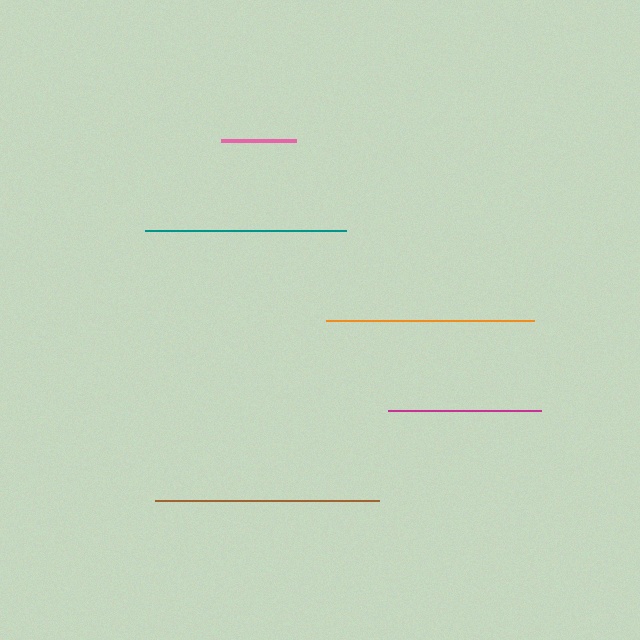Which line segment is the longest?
The brown line is the longest at approximately 225 pixels.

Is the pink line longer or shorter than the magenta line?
The magenta line is longer than the pink line.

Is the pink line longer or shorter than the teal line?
The teal line is longer than the pink line.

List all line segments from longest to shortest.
From longest to shortest: brown, orange, teal, magenta, pink.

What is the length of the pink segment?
The pink segment is approximately 74 pixels long.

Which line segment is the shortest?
The pink line is the shortest at approximately 74 pixels.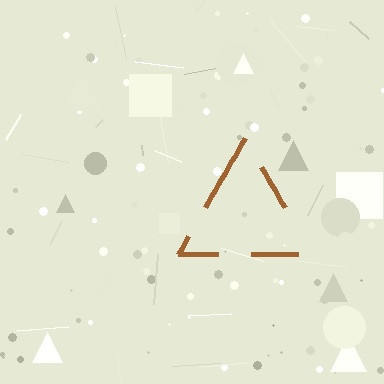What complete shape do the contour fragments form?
The contour fragments form a triangle.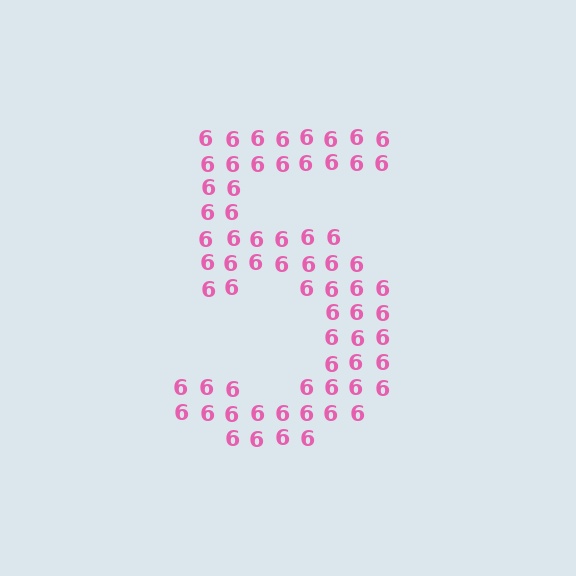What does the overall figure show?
The overall figure shows the digit 5.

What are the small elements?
The small elements are digit 6's.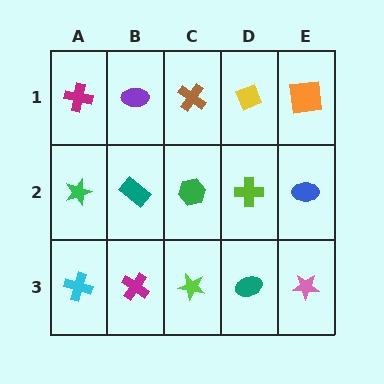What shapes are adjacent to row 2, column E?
An orange square (row 1, column E), a pink star (row 3, column E), a lime cross (row 2, column D).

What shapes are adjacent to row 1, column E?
A blue ellipse (row 2, column E), a yellow diamond (row 1, column D).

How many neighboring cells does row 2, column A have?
3.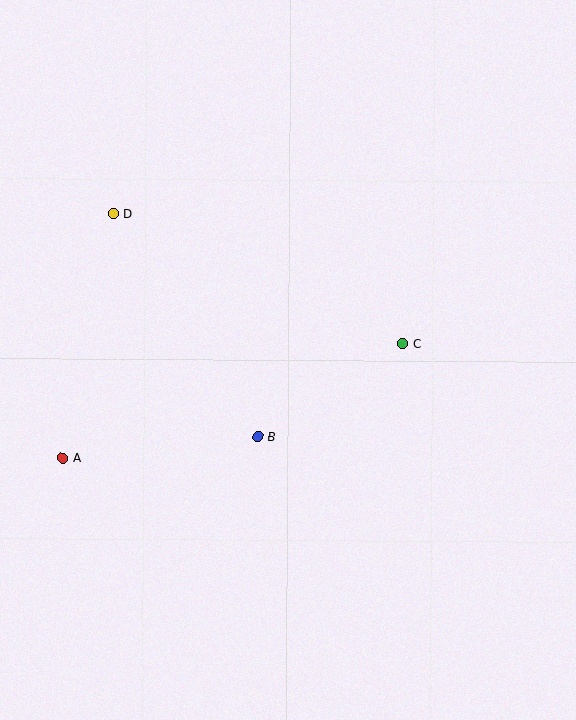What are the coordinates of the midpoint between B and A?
The midpoint between B and A is at (161, 447).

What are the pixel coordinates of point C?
Point C is at (403, 343).